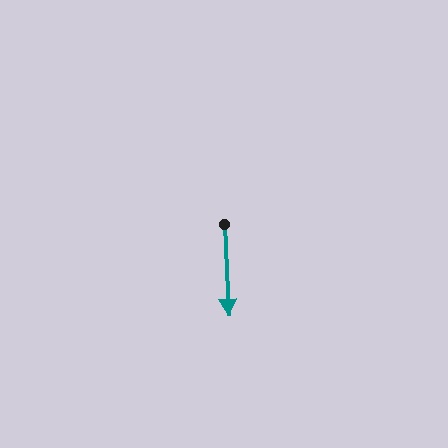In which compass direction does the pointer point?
South.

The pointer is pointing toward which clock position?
Roughly 6 o'clock.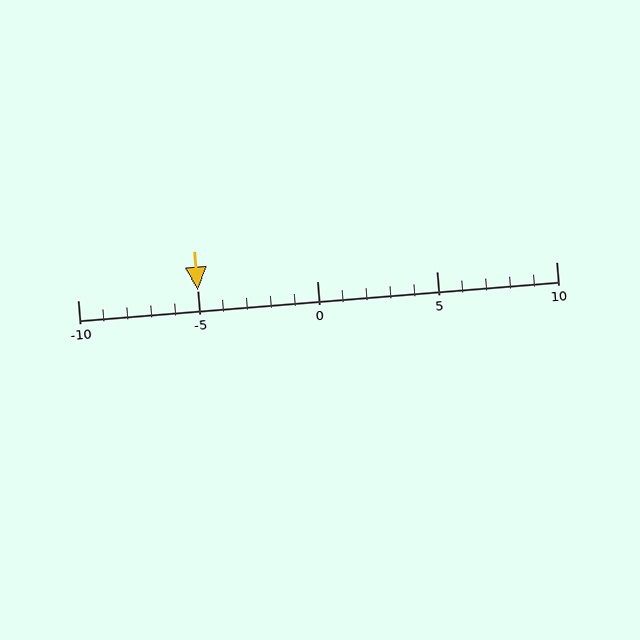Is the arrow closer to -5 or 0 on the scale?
The arrow is closer to -5.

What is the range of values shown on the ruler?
The ruler shows values from -10 to 10.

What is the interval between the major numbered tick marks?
The major tick marks are spaced 5 units apart.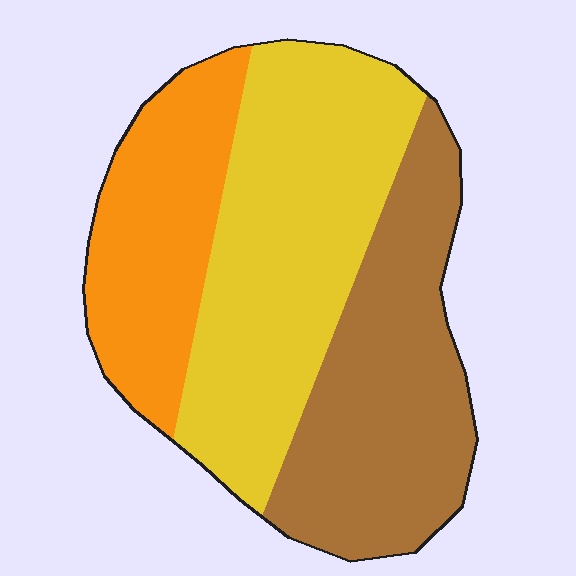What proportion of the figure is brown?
Brown takes up between a third and a half of the figure.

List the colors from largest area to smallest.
From largest to smallest: yellow, brown, orange.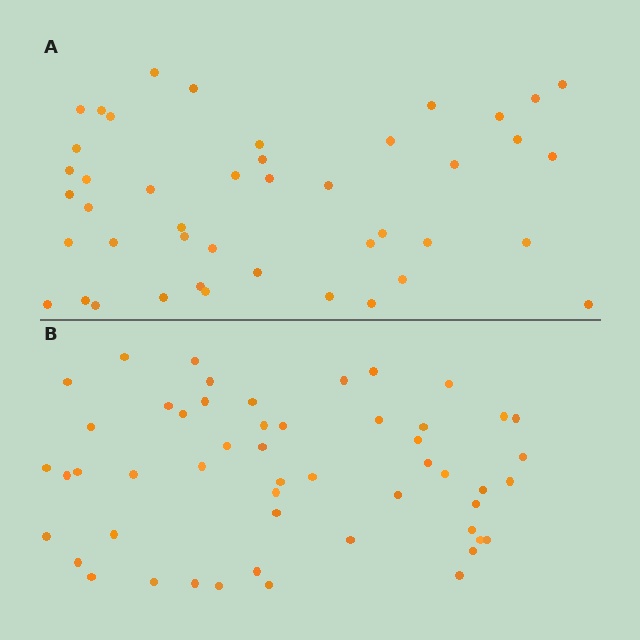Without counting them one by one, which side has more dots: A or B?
Region B (the bottom region) has more dots.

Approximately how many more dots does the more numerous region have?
Region B has roughly 8 or so more dots than region A.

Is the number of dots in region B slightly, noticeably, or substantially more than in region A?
Region B has only slightly more — the two regions are fairly close. The ratio is roughly 1.2 to 1.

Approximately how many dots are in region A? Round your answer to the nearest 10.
About 40 dots. (The exact count is 44, which rounds to 40.)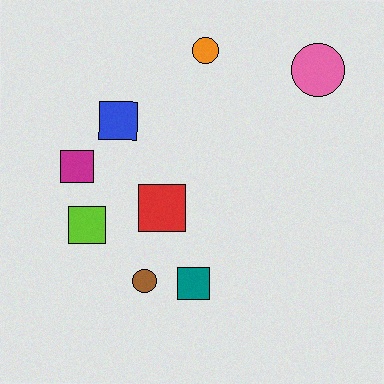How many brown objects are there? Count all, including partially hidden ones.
There is 1 brown object.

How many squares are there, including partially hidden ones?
There are 5 squares.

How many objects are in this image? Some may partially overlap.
There are 8 objects.